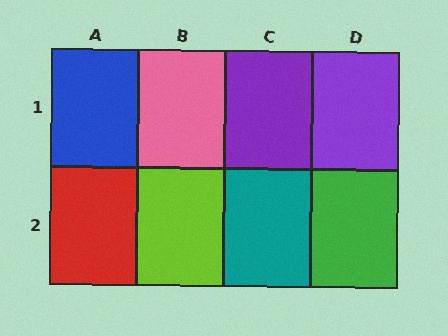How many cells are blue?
1 cell is blue.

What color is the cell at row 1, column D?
Purple.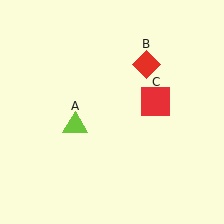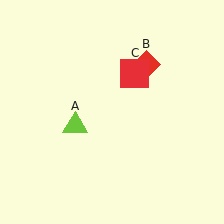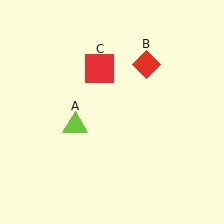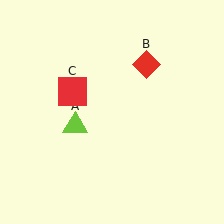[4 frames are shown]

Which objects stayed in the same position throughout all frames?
Lime triangle (object A) and red diamond (object B) remained stationary.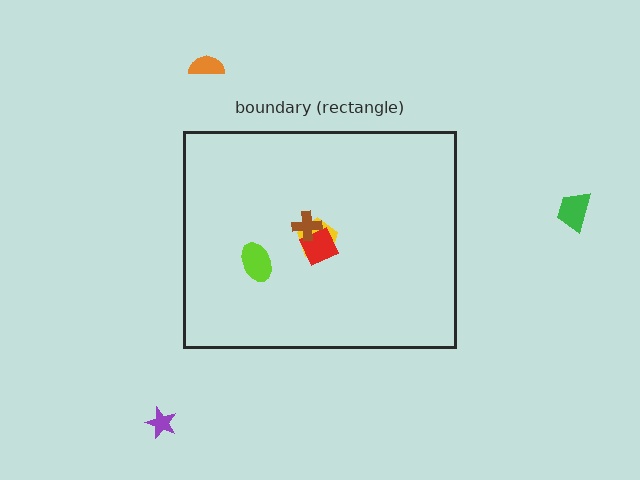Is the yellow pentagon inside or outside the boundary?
Inside.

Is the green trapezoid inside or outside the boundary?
Outside.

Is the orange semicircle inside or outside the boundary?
Outside.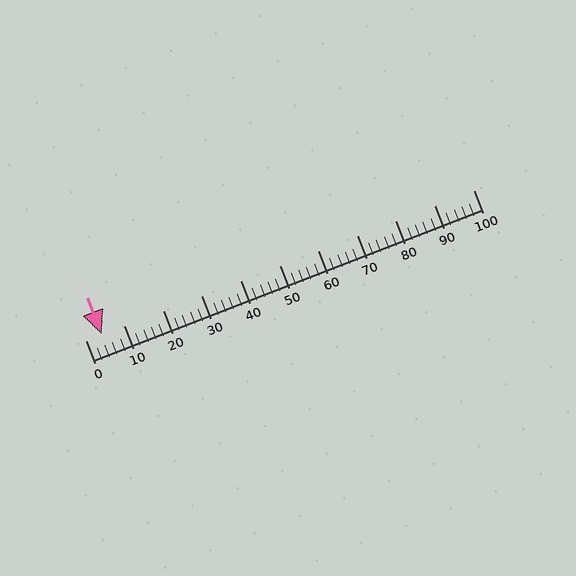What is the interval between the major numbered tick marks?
The major tick marks are spaced 10 units apart.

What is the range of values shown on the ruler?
The ruler shows values from 0 to 100.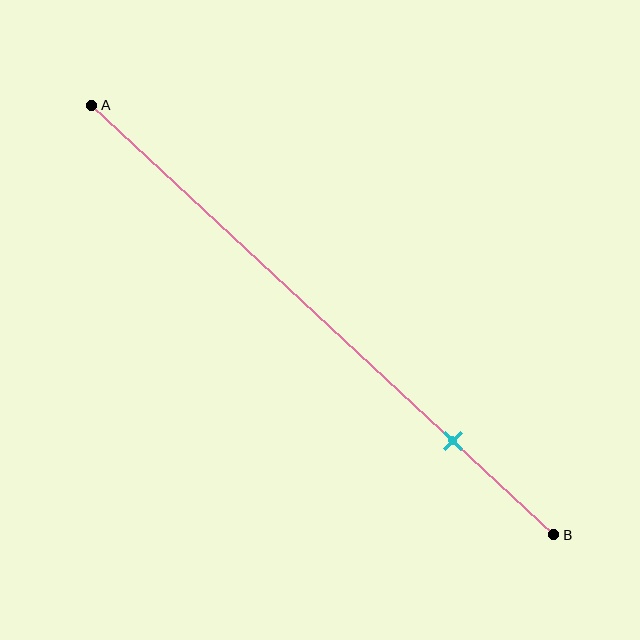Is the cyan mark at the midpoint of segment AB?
No, the mark is at about 80% from A, not at the 50% midpoint.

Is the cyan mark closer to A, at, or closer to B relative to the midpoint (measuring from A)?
The cyan mark is closer to point B than the midpoint of segment AB.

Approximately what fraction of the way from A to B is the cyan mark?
The cyan mark is approximately 80% of the way from A to B.